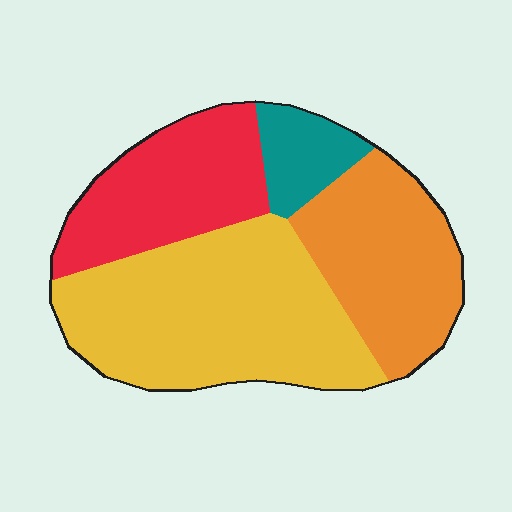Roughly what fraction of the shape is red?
Red takes up between a sixth and a third of the shape.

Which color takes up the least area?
Teal, at roughly 10%.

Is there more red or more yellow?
Yellow.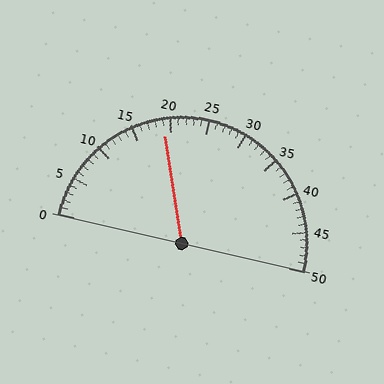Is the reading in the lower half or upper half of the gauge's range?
The reading is in the lower half of the range (0 to 50).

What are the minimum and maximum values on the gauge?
The gauge ranges from 0 to 50.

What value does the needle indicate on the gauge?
The needle indicates approximately 19.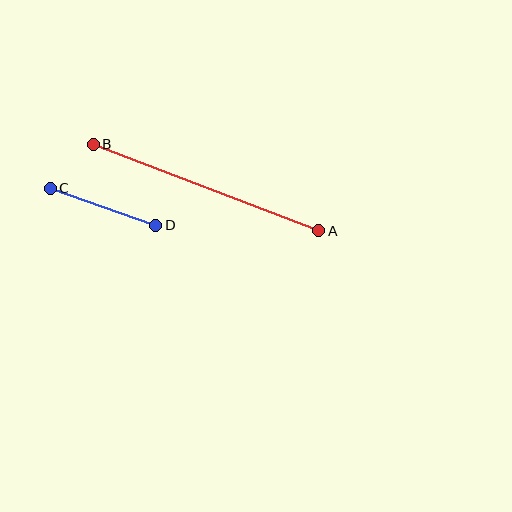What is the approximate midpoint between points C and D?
The midpoint is at approximately (103, 207) pixels.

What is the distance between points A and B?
The distance is approximately 241 pixels.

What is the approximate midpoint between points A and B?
The midpoint is at approximately (206, 188) pixels.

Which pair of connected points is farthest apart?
Points A and B are farthest apart.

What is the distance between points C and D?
The distance is approximately 112 pixels.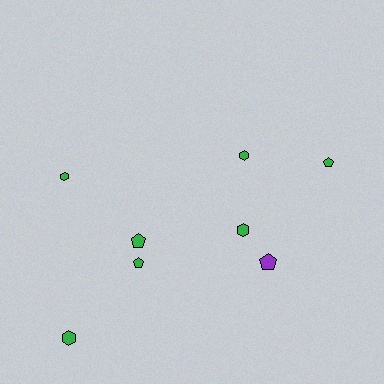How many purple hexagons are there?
There are no purple hexagons.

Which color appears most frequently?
Green, with 7 objects.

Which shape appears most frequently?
Pentagon, with 4 objects.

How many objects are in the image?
There are 8 objects.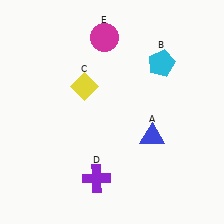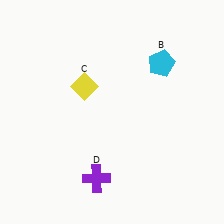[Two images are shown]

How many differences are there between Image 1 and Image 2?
There are 2 differences between the two images.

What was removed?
The blue triangle (A), the magenta circle (E) were removed in Image 2.